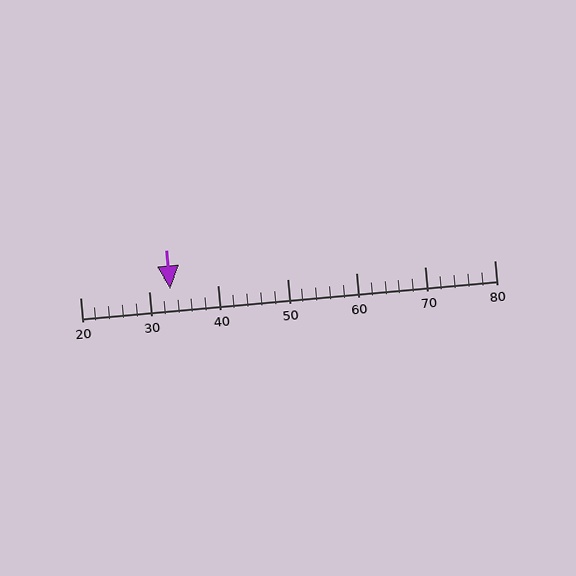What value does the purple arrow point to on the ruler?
The purple arrow points to approximately 33.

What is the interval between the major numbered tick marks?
The major tick marks are spaced 10 units apart.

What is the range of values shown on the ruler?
The ruler shows values from 20 to 80.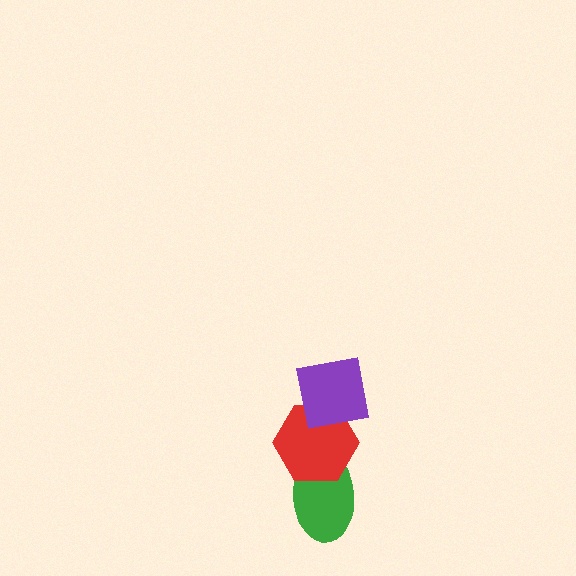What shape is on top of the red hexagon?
The purple square is on top of the red hexagon.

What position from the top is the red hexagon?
The red hexagon is 2nd from the top.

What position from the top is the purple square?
The purple square is 1st from the top.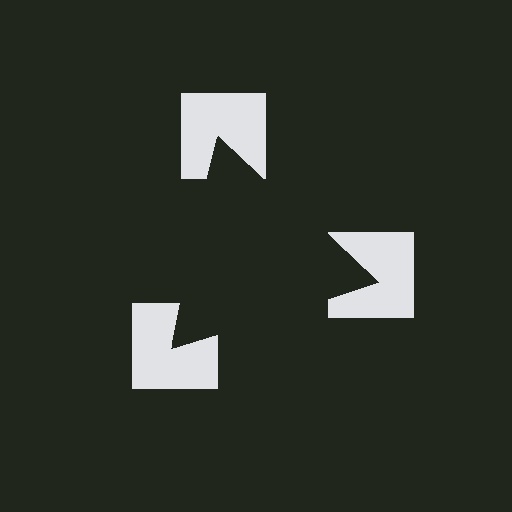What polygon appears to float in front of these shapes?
An illusory triangle — its edges are inferred from the aligned wedge cuts in the notched squares, not physically drawn.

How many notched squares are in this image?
There are 3 — one at each vertex of the illusory triangle.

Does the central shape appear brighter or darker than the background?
It typically appears slightly darker than the background, even though no actual brightness change is drawn.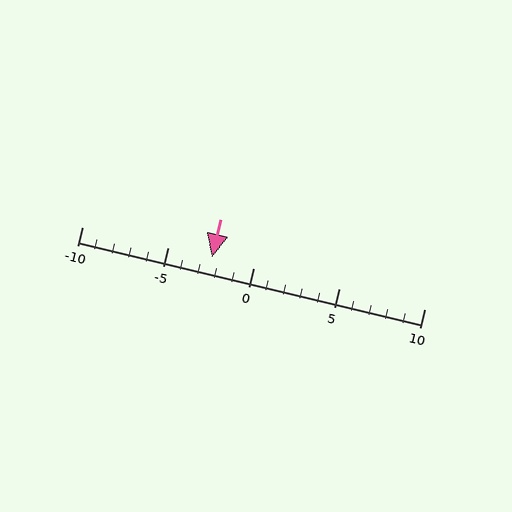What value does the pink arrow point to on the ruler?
The pink arrow points to approximately -2.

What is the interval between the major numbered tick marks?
The major tick marks are spaced 5 units apart.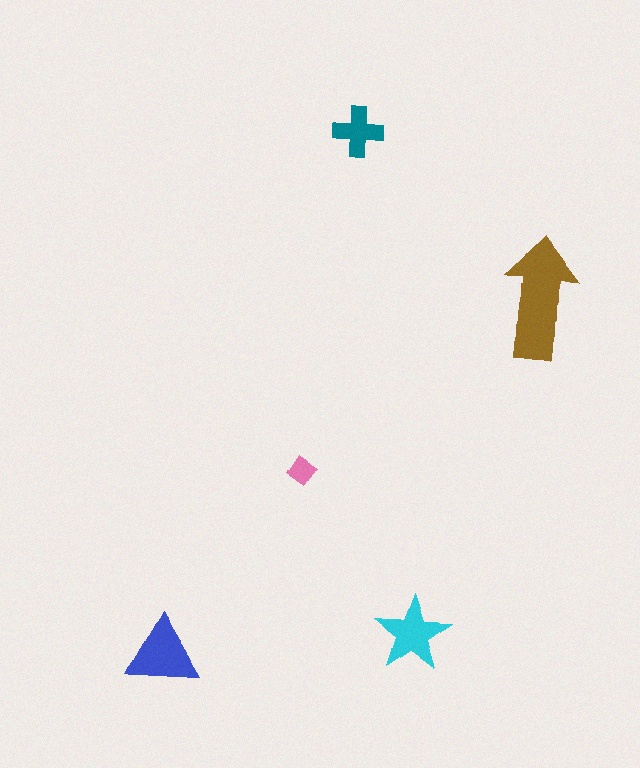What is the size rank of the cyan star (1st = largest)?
3rd.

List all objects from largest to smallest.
The brown arrow, the blue triangle, the cyan star, the teal cross, the pink diamond.